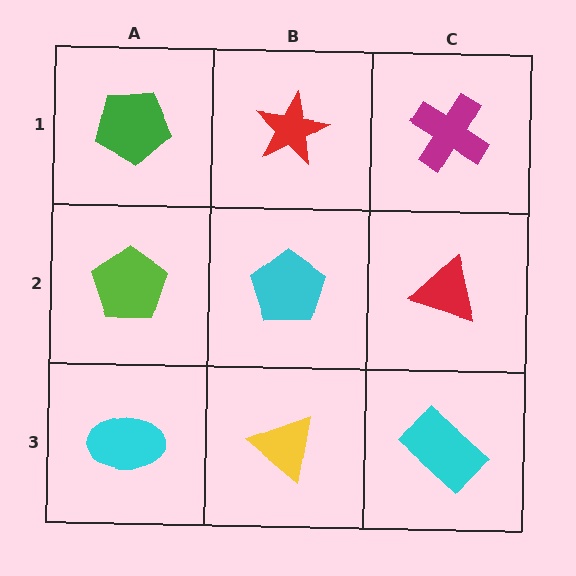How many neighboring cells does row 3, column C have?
2.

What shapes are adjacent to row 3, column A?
A lime pentagon (row 2, column A), a yellow triangle (row 3, column B).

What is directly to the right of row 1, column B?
A magenta cross.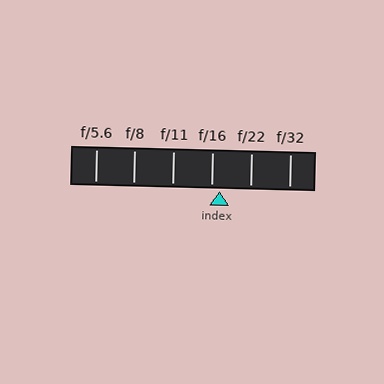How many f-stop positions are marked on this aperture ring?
There are 6 f-stop positions marked.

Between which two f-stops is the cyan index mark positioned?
The index mark is between f/16 and f/22.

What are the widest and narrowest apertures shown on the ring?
The widest aperture shown is f/5.6 and the narrowest is f/32.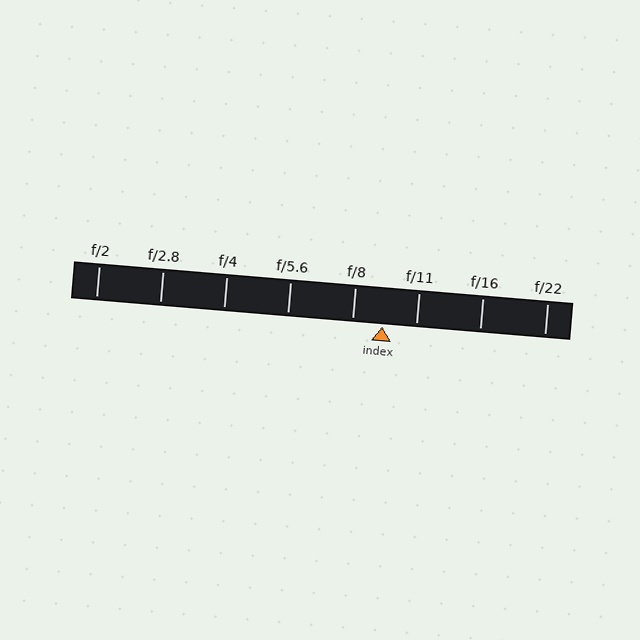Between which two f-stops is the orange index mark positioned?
The index mark is between f/8 and f/11.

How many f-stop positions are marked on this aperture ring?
There are 8 f-stop positions marked.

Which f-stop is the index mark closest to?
The index mark is closest to f/8.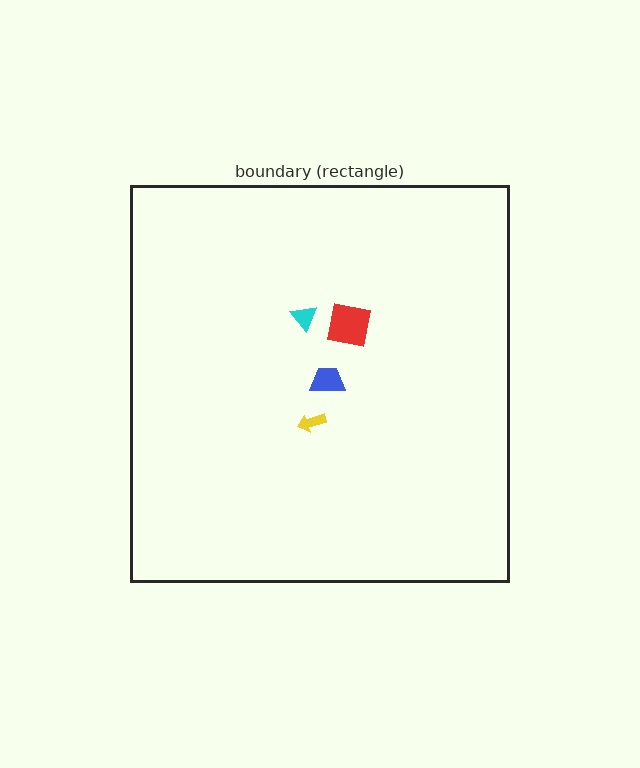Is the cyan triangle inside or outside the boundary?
Inside.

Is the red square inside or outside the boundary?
Inside.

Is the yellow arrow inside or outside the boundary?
Inside.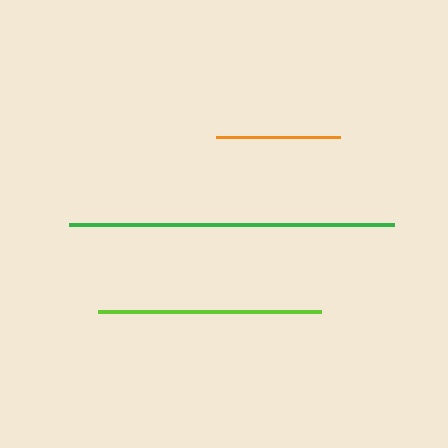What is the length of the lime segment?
The lime segment is approximately 223 pixels long.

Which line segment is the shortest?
The orange line is the shortest at approximately 124 pixels.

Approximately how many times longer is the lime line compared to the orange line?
The lime line is approximately 1.8 times the length of the orange line.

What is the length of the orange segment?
The orange segment is approximately 124 pixels long.